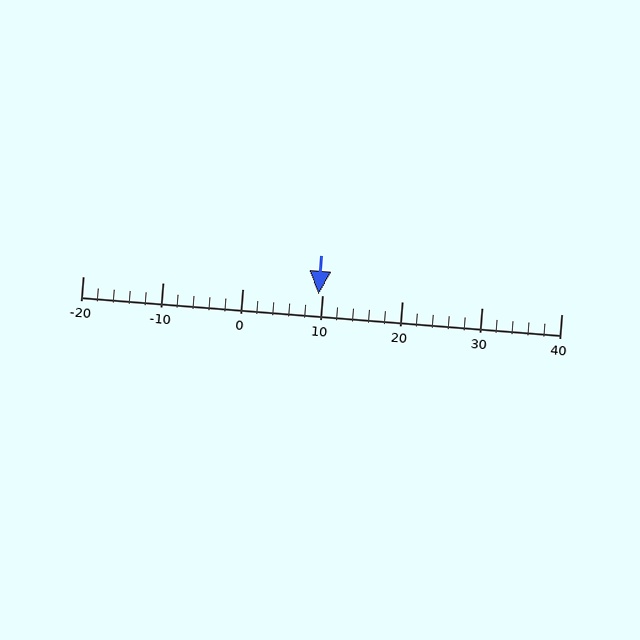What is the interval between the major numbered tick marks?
The major tick marks are spaced 10 units apart.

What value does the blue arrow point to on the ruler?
The blue arrow points to approximately 10.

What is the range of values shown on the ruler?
The ruler shows values from -20 to 40.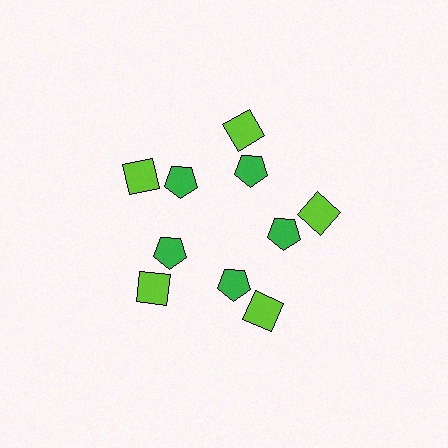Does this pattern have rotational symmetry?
Yes, this pattern has 5-fold rotational symmetry. It looks the same after rotating 72 degrees around the center.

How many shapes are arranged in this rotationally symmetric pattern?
There are 10 shapes, arranged in 5 groups of 2.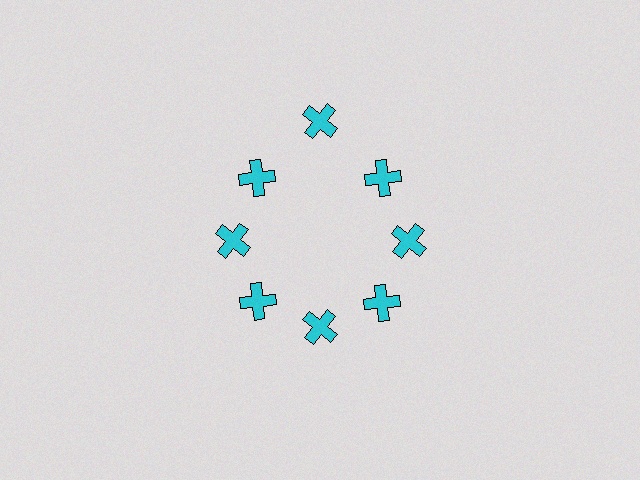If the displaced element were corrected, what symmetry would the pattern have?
It would have 8-fold rotational symmetry — the pattern would map onto itself every 45 degrees.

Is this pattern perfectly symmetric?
No. The 8 cyan crosses are arranged in a ring, but one element near the 12 o'clock position is pushed outward from the center, breaking the 8-fold rotational symmetry.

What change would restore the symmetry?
The symmetry would be restored by moving it inward, back onto the ring so that all 8 crosses sit at equal angles and equal distance from the center.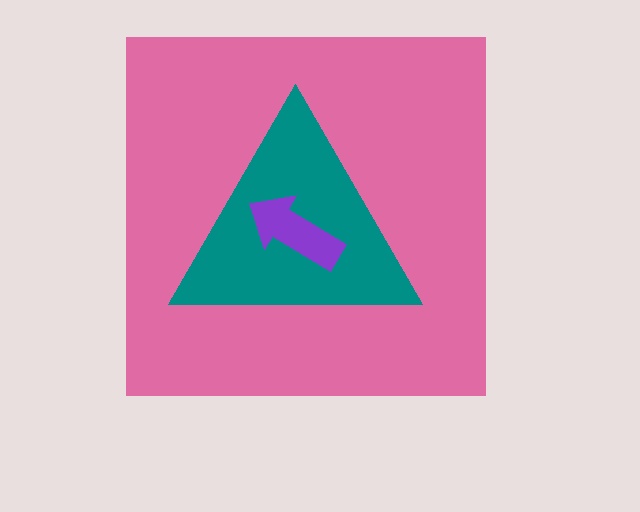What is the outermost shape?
The pink square.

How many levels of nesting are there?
3.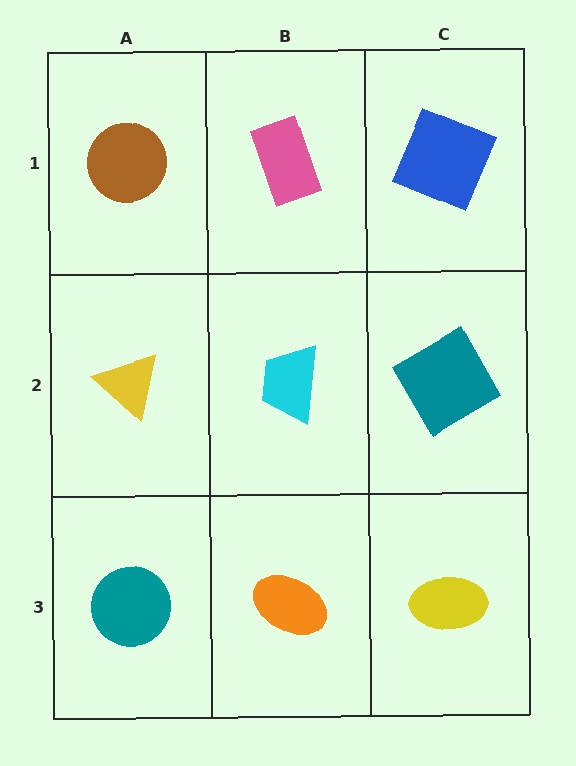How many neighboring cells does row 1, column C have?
2.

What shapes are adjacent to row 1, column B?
A cyan trapezoid (row 2, column B), a brown circle (row 1, column A), a blue square (row 1, column C).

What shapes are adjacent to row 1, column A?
A yellow triangle (row 2, column A), a pink rectangle (row 1, column B).